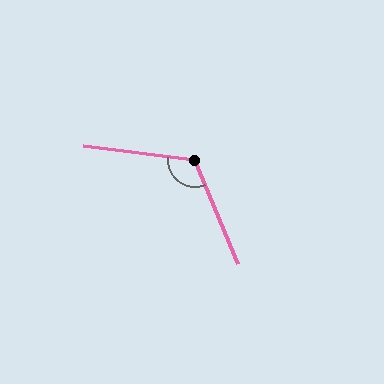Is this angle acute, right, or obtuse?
It is obtuse.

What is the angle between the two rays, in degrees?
Approximately 119 degrees.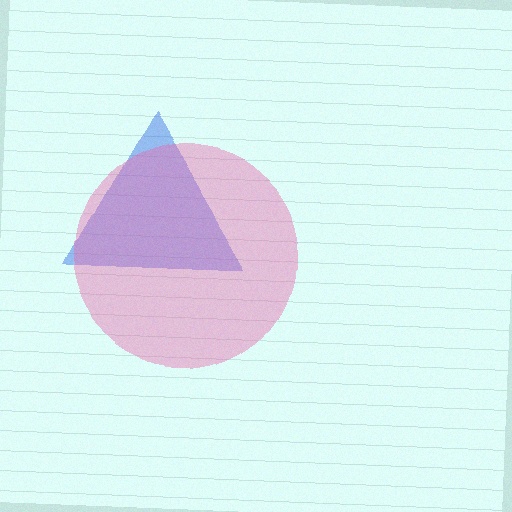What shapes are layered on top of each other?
The layered shapes are: a blue triangle, a pink circle.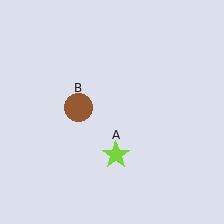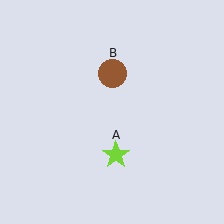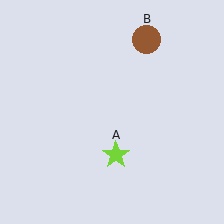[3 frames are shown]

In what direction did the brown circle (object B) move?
The brown circle (object B) moved up and to the right.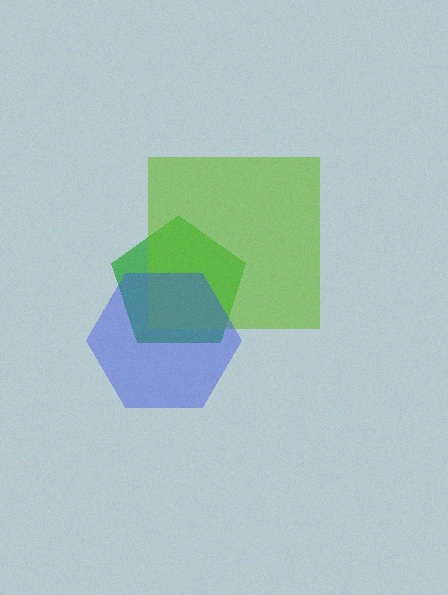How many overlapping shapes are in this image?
There are 3 overlapping shapes in the image.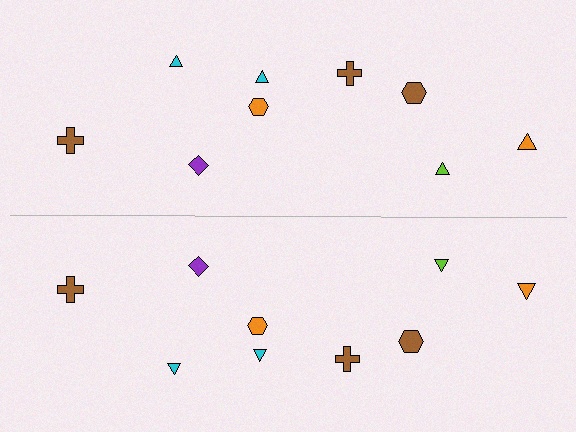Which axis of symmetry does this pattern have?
The pattern has a horizontal axis of symmetry running through the center of the image.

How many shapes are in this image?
There are 18 shapes in this image.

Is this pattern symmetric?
Yes, this pattern has bilateral (reflection) symmetry.